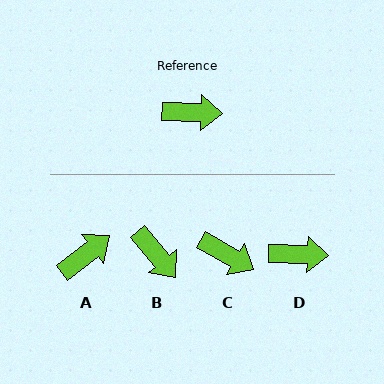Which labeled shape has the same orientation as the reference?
D.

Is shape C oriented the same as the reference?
No, it is off by about 28 degrees.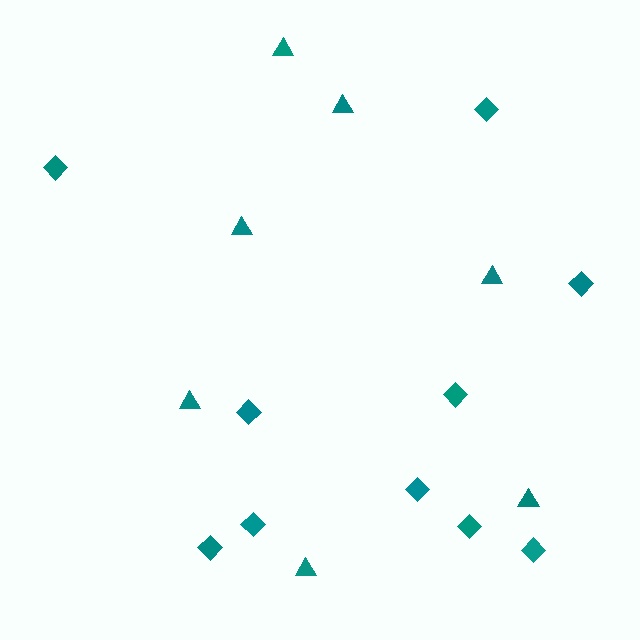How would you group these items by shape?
There are 2 groups: one group of triangles (7) and one group of diamonds (10).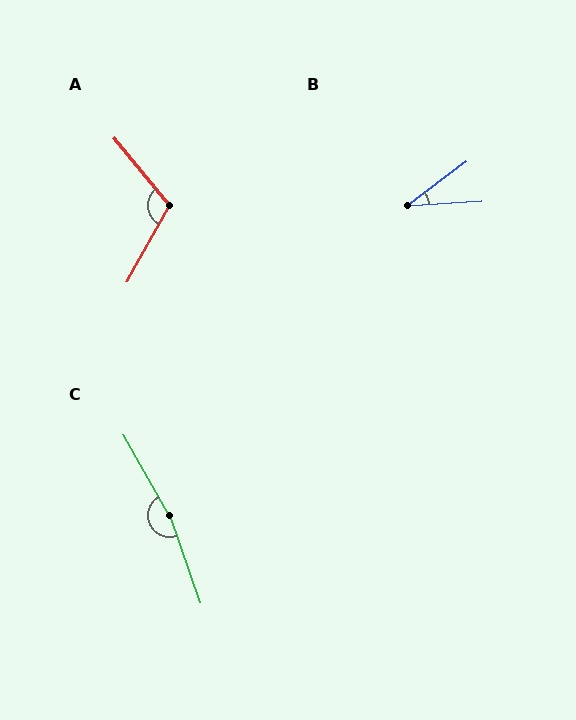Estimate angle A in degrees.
Approximately 112 degrees.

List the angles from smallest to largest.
B (33°), A (112°), C (169°).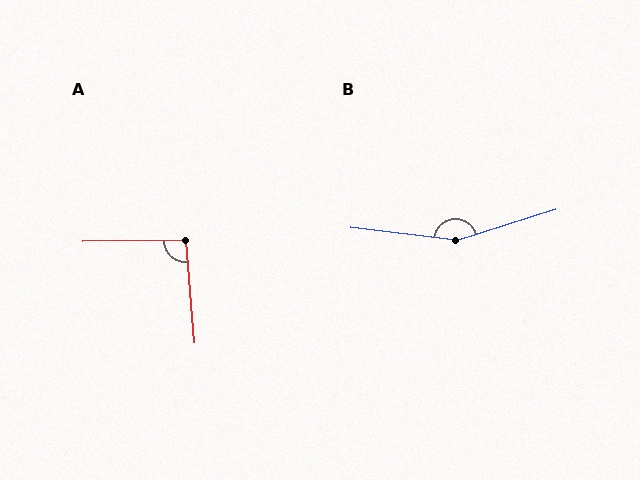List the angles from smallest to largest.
A (94°), B (156°).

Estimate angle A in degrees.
Approximately 94 degrees.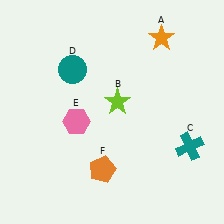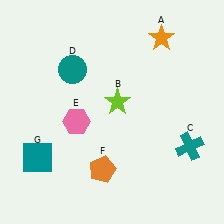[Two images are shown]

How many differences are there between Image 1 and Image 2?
There is 1 difference between the two images.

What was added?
A teal square (G) was added in Image 2.